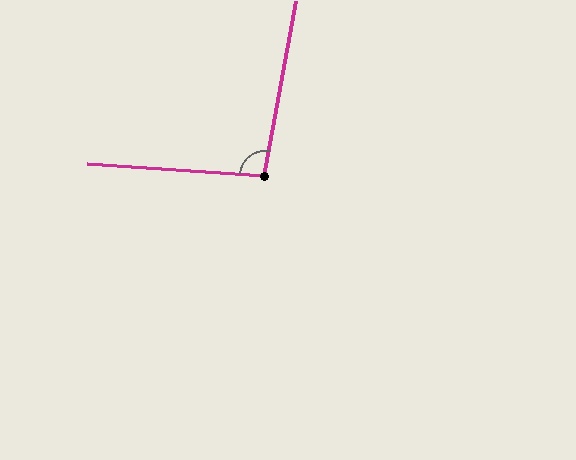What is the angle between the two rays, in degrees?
Approximately 97 degrees.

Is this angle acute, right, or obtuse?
It is obtuse.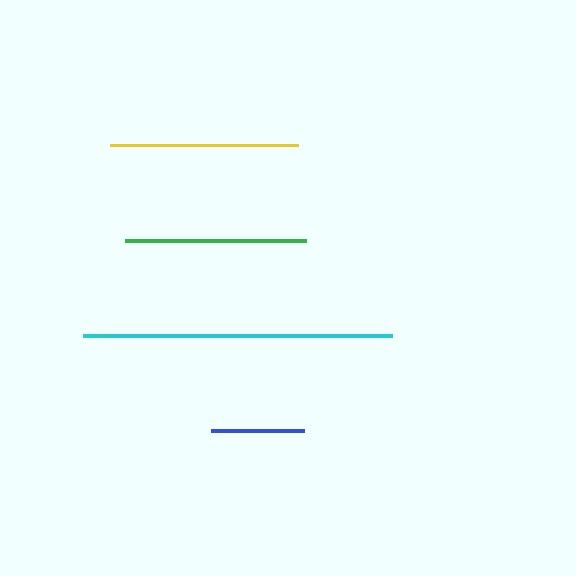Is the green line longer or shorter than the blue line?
The green line is longer than the blue line.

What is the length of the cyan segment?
The cyan segment is approximately 309 pixels long.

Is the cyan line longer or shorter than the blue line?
The cyan line is longer than the blue line.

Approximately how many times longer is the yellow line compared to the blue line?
The yellow line is approximately 2.0 times the length of the blue line.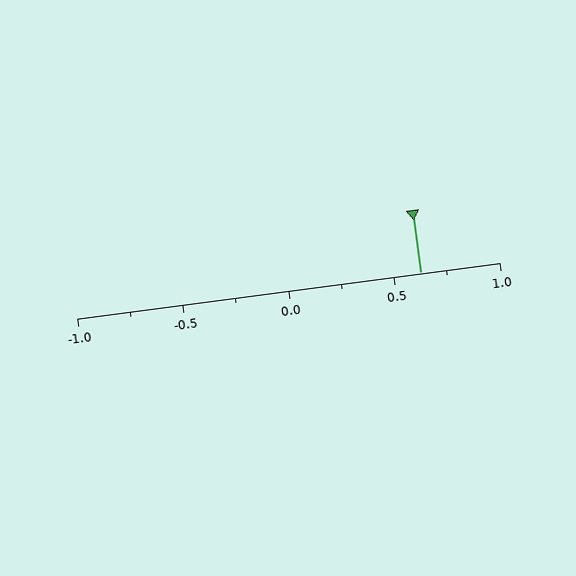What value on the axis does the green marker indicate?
The marker indicates approximately 0.62.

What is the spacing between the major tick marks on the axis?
The major ticks are spaced 0.5 apart.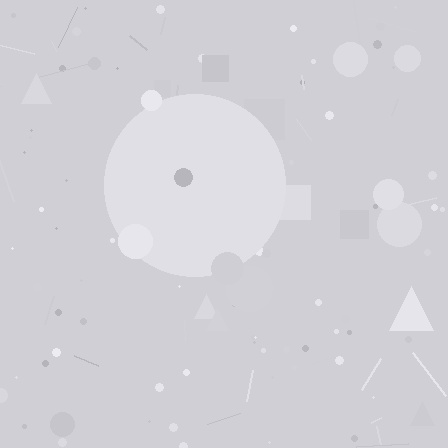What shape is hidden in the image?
A circle is hidden in the image.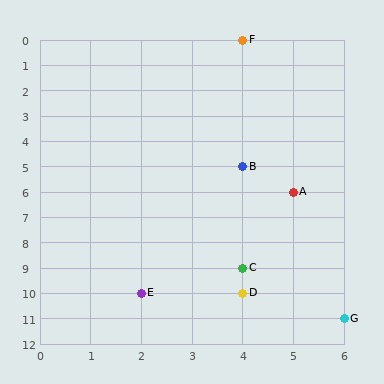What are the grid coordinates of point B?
Point B is at grid coordinates (4, 5).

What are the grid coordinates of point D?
Point D is at grid coordinates (4, 10).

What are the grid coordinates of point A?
Point A is at grid coordinates (5, 6).